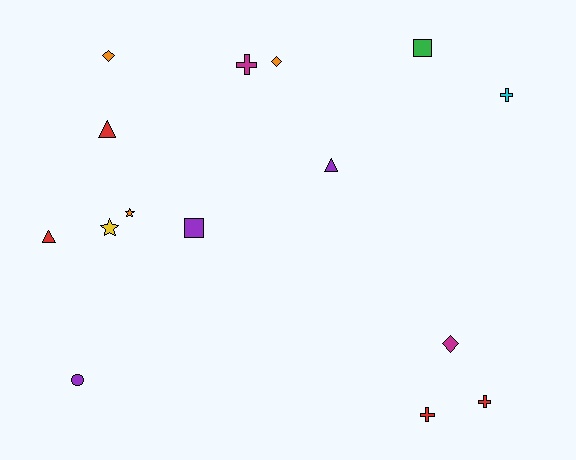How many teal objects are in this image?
There are no teal objects.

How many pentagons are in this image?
There are no pentagons.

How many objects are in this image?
There are 15 objects.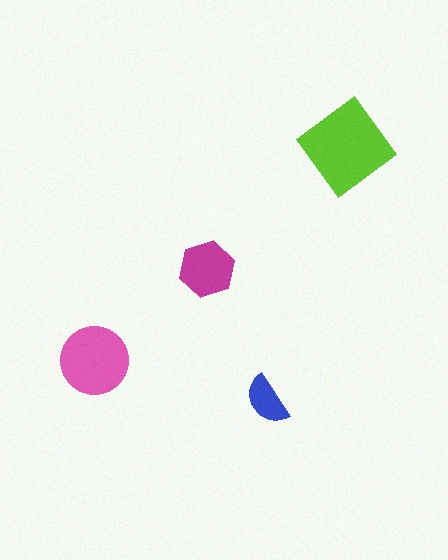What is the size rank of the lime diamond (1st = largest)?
1st.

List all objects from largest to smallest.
The lime diamond, the pink circle, the magenta hexagon, the blue semicircle.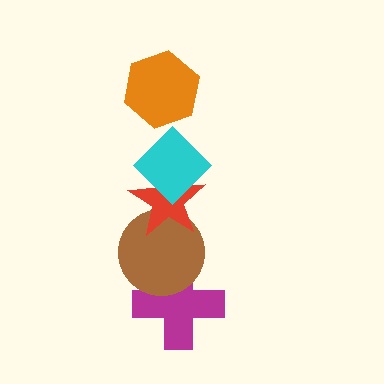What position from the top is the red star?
The red star is 3rd from the top.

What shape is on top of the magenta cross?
The brown circle is on top of the magenta cross.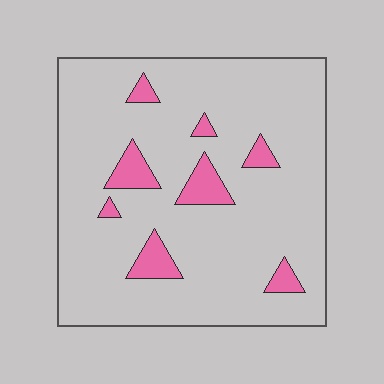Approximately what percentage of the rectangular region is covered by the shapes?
Approximately 10%.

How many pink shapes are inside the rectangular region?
8.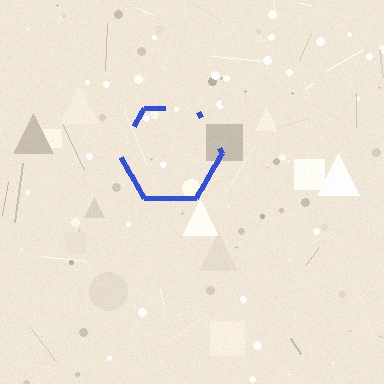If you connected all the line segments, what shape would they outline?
They would outline a hexagon.